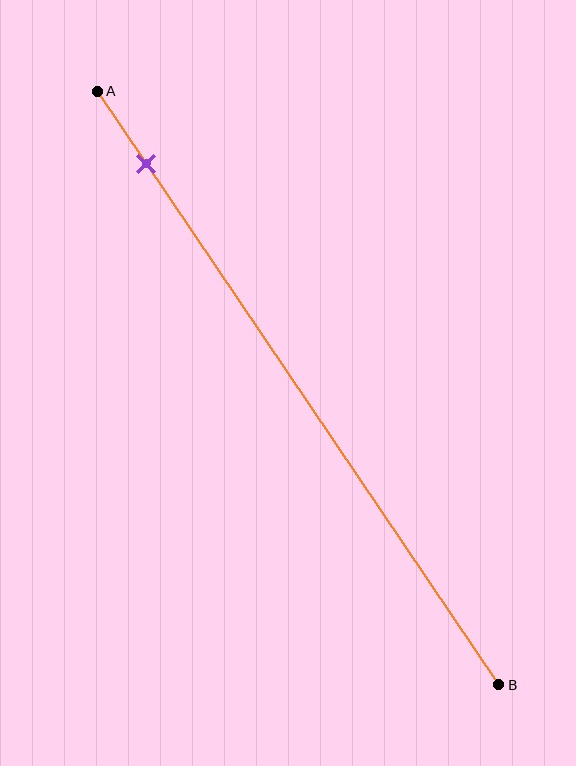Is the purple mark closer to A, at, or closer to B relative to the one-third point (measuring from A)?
The purple mark is closer to point A than the one-third point of segment AB.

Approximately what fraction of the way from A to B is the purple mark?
The purple mark is approximately 10% of the way from A to B.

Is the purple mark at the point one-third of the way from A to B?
No, the mark is at about 10% from A, not at the 33% one-third point.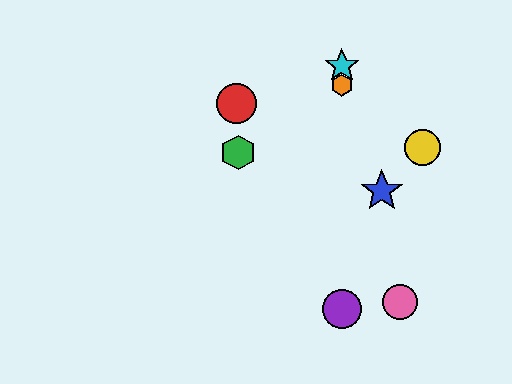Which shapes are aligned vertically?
The purple circle, the orange hexagon, the cyan star are aligned vertically.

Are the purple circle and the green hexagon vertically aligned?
No, the purple circle is at x≈342 and the green hexagon is at x≈238.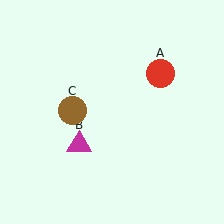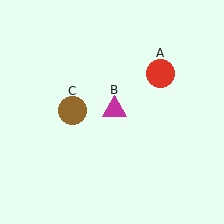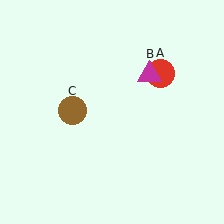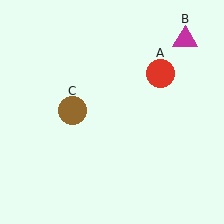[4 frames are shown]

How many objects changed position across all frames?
1 object changed position: magenta triangle (object B).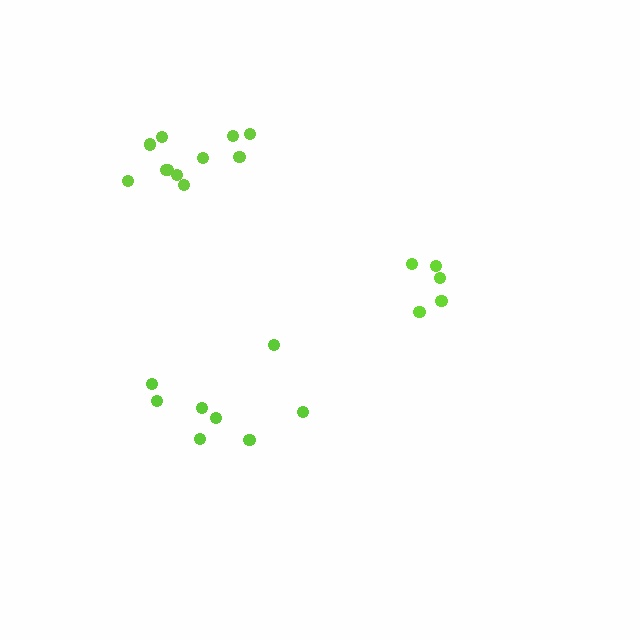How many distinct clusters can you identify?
There are 3 distinct clusters.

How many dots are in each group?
Group 1: 11 dots, Group 2: 5 dots, Group 3: 9 dots (25 total).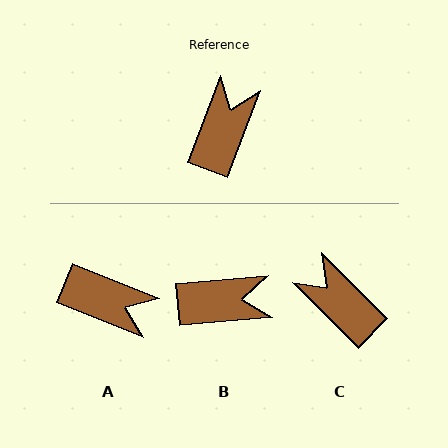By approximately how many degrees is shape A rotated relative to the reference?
Approximately 91 degrees clockwise.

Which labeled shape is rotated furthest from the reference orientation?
A, about 91 degrees away.